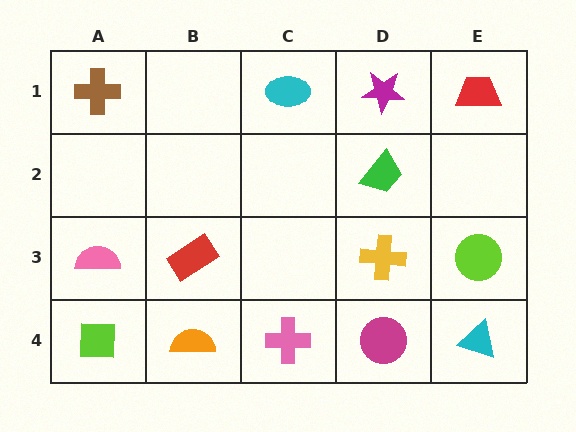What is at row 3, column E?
A lime circle.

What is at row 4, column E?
A cyan triangle.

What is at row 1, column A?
A brown cross.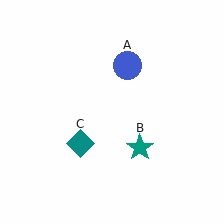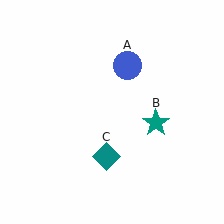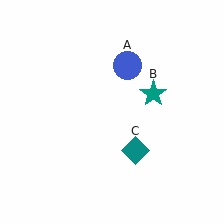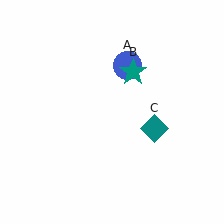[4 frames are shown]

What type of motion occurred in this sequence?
The teal star (object B), teal diamond (object C) rotated counterclockwise around the center of the scene.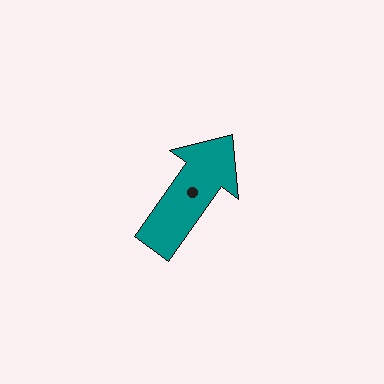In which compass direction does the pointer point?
Northeast.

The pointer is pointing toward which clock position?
Roughly 1 o'clock.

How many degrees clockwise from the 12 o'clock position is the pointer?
Approximately 35 degrees.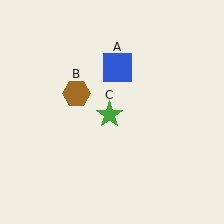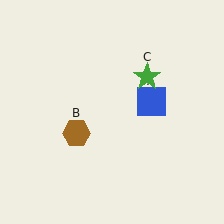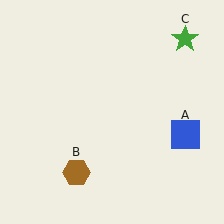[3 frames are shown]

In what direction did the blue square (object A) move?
The blue square (object A) moved down and to the right.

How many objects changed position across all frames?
3 objects changed position: blue square (object A), brown hexagon (object B), green star (object C).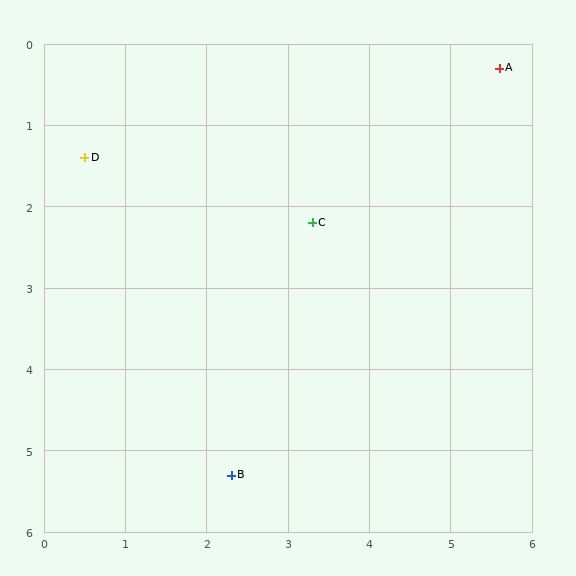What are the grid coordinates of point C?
Point C is at approximately (3.3, 2.2).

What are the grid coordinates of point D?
Point D is at approximately (0.5, 1.4).